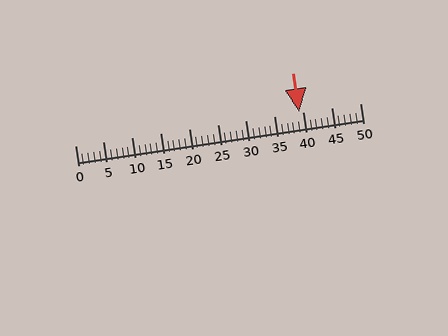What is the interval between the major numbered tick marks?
The major tick marks are spaced 5 units apart.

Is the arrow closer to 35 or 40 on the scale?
The arrow is closer to 40.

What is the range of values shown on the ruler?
The ruler shows values from 0 to 50.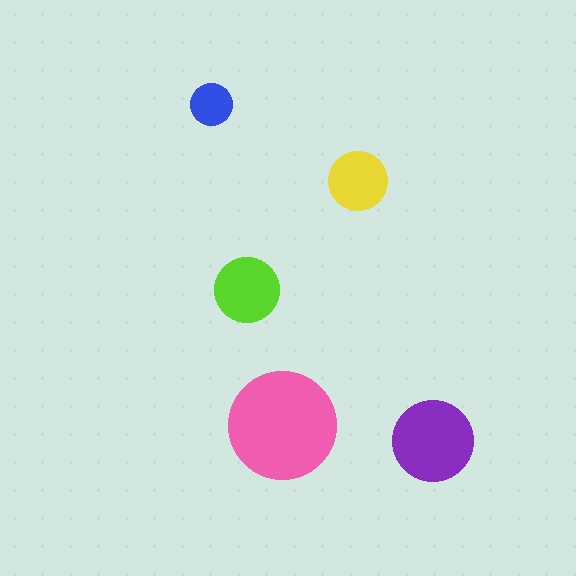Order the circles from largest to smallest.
the pink one, the purple one, the lime one, the yellow one, the blue one.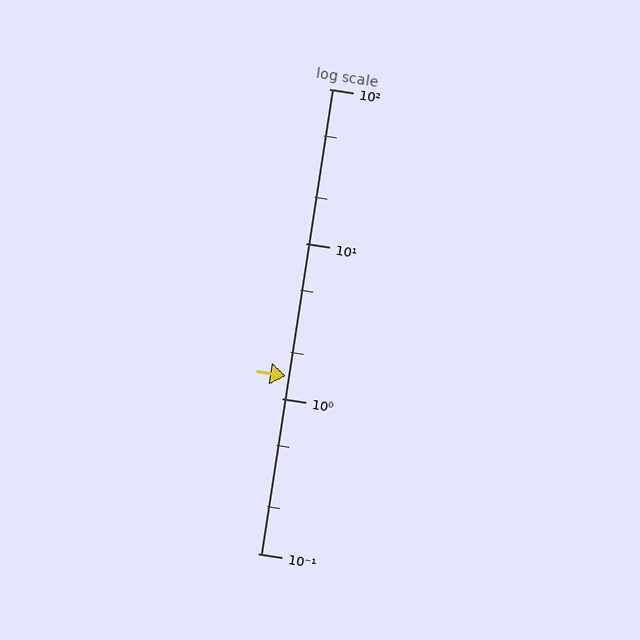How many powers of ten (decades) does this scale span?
The scale spans 3 decades, from 0.1 to 100.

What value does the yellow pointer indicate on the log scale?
The pointer indicates approximately 1.4.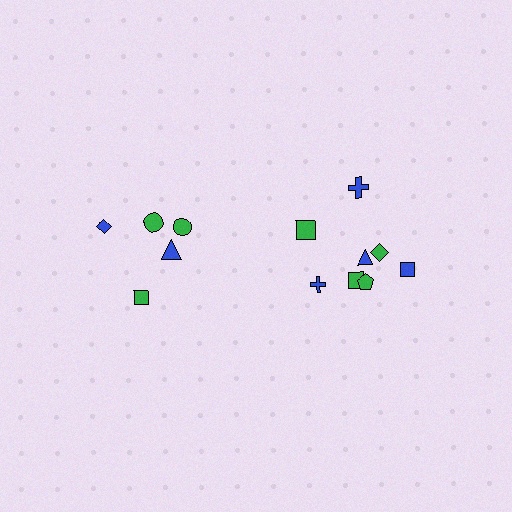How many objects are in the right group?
There are 8 objects.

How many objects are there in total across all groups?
There are 13 objects.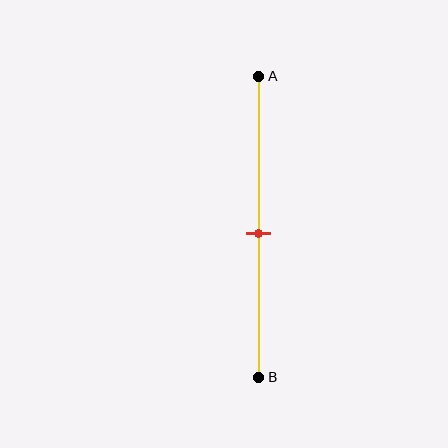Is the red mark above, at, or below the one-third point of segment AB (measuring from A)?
The red mark is below the one-third point of segment AB.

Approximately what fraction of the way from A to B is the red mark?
The red mark is approximately 50% of the way from A to B.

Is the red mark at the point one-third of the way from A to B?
No, the mark is at about 50% from A, not at the 33% one-third point.